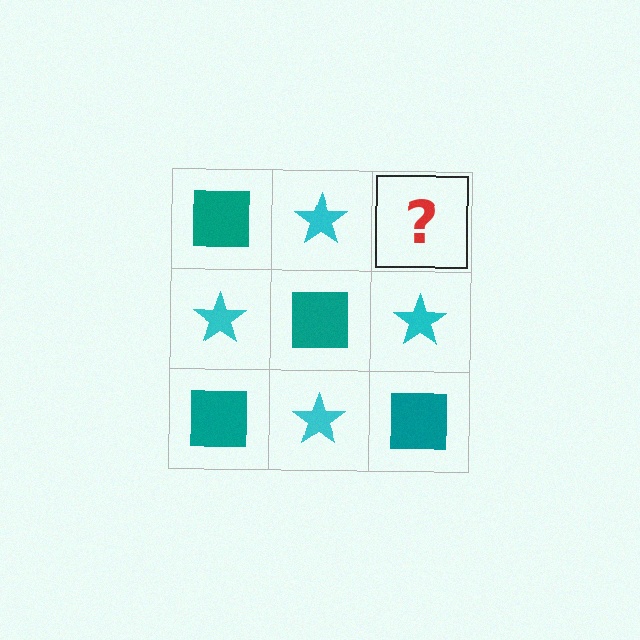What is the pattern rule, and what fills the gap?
The rule is that it alternates teal square and cyan star in a checkerboard pattern. The gap should be filled with a teal square.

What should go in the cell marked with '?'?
The missing cell should contain a teal square.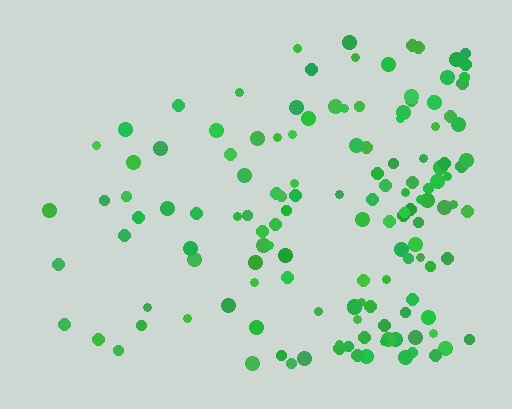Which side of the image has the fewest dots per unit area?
The left.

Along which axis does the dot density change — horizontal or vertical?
Horizontal.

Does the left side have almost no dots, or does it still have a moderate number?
Still a moderate number, just noticeably fewer than the right.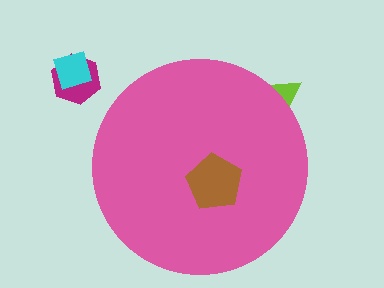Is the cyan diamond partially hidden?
No, the cyan diamond is fully visible.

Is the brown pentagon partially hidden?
No, the brown pentagon is fully visible.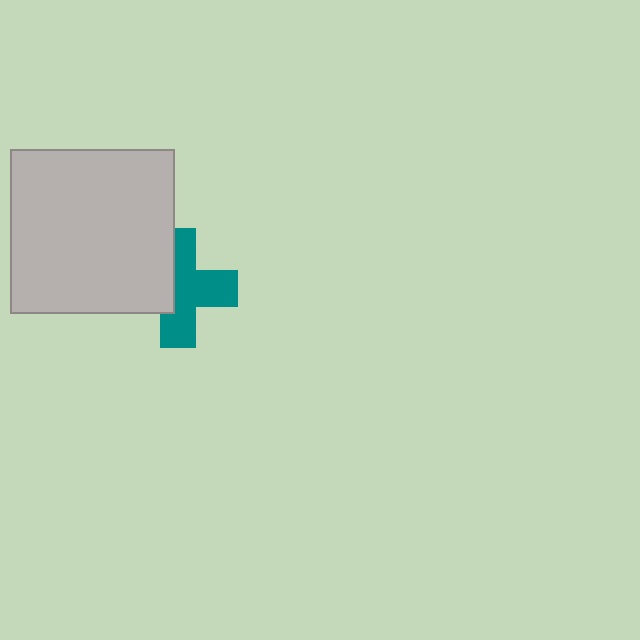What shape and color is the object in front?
The object in front is a light gray square.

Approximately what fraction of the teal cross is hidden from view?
Roughly 40% of the teal cross is hidden behind the light gray square.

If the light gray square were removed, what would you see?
You would see the complete teal cross.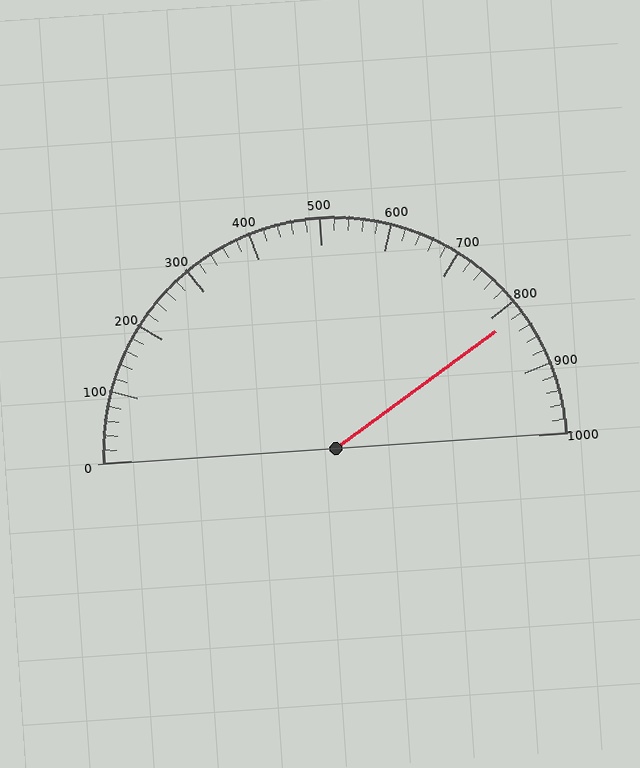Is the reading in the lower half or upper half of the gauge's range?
The reading is in the upper half of the range (0 to 1000).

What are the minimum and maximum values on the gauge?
The gauge ranges from 0 to 1000.